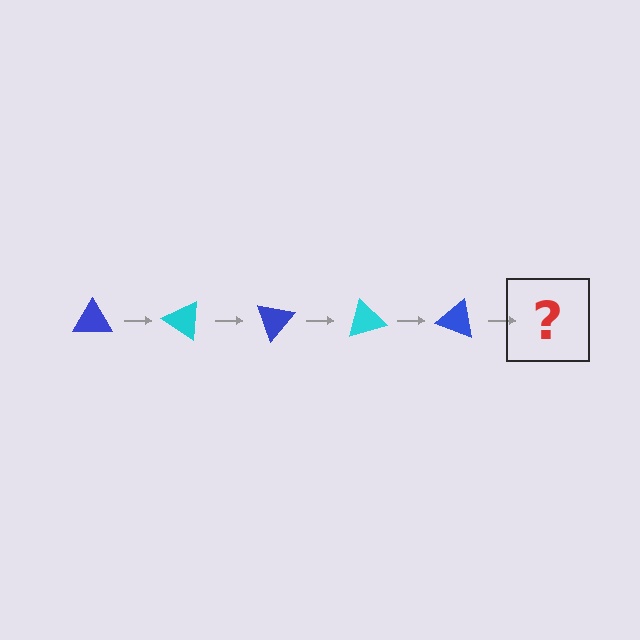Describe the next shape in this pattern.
It should be a cyan triangle, rotated 175 degrees from the start.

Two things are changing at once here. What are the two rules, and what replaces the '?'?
The two rules are that it rotates 35 degrees each step and the color cycles through blue and cyan. The '?' should be a cyan triangle, rotated 175 degrees from the start.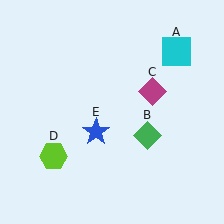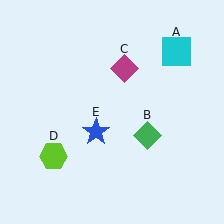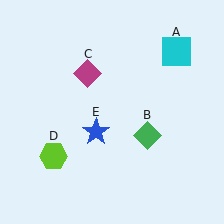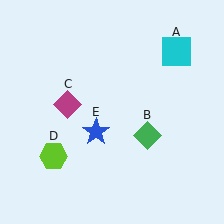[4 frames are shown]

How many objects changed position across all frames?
1 object changed position: magenta diamond (object C).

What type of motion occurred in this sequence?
The magenta diamond (object C) rotated counterclockwise around the center of the scene.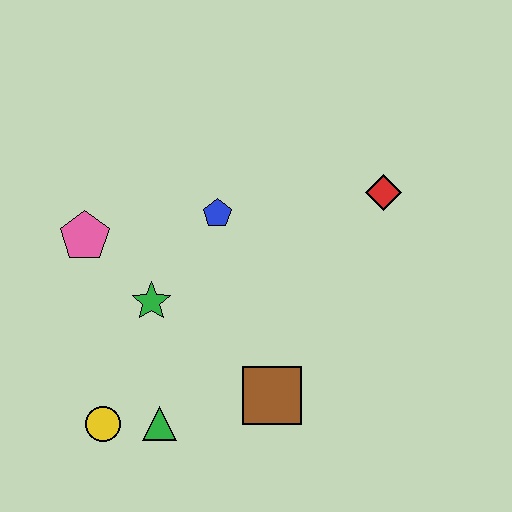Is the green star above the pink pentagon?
No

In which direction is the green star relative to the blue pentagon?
The green star is below the blue pentagon.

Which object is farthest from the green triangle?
The red diamond is farthest from the green triangle.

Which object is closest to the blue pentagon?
The green star is closest to the blue pentagon.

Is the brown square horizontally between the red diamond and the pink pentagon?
Yes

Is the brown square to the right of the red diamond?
No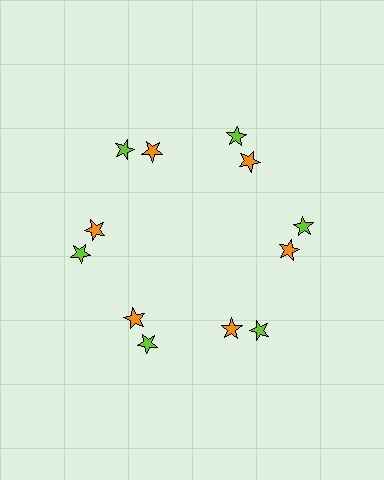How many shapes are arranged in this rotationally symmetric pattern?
There are 12 shapes, arranged in 6 groups of 2.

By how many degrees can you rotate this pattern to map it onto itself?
The pattern maps onto itself every 60 degrees of rotation.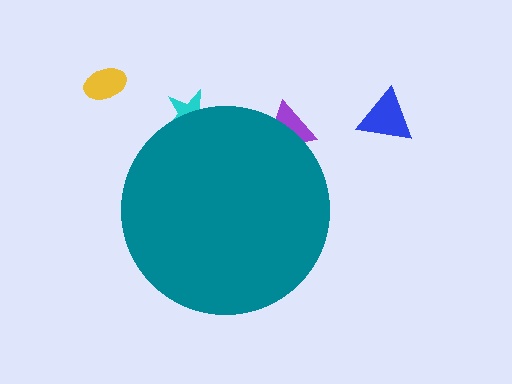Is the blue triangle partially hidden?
No, the blue triangle is fully visible.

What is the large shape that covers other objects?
A teal circle.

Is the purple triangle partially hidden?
Yes, the purple triangle is partially hidden behind the teal circle.